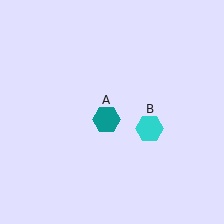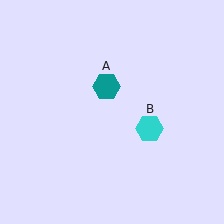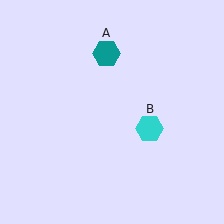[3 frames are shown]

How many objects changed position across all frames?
1 object changed position: teal hexagon (object A).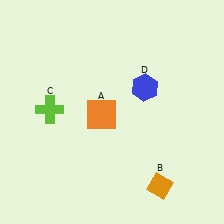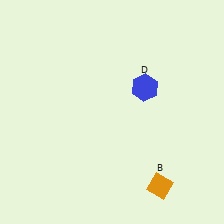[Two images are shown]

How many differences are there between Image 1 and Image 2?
There are 2 differences between the two images.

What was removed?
The lime cross (C), the orange square (A) were removed in Image 2.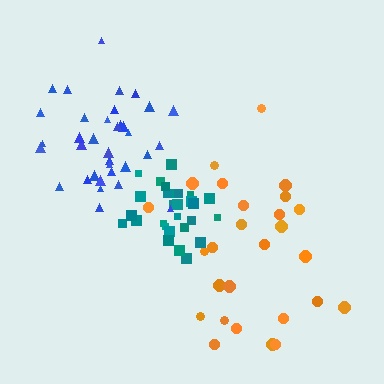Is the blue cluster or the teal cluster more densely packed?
Teal.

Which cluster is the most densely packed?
Teal.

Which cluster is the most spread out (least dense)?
Orange.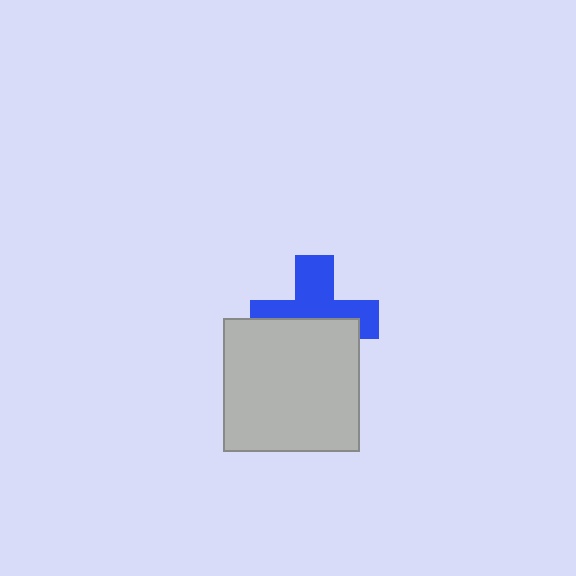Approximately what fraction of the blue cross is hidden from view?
Roughly 48% of the blue cross is hidden behind the light gray rectangle.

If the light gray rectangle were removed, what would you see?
You would see the complete blue cross.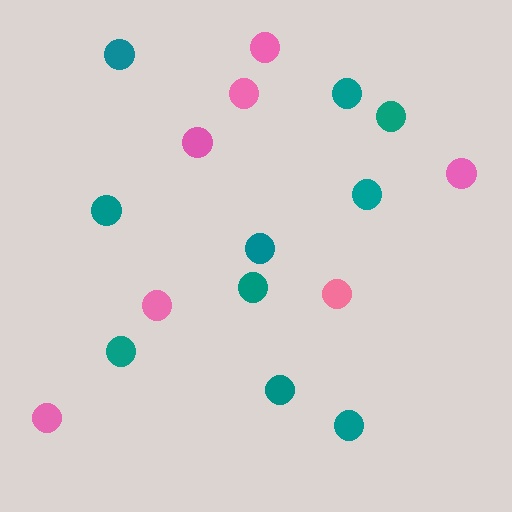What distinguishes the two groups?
There are 2 groups: one group of teal circles (10) and one group of pink circles (7).